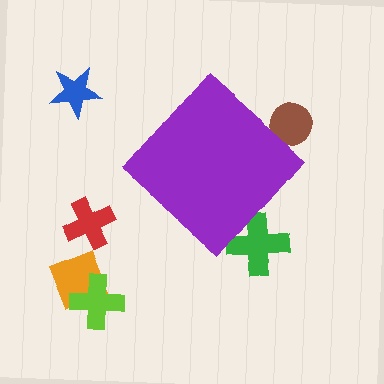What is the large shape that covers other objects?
A purple diamond.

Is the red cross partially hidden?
No, the red cross is fully visible.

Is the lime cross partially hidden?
No, the lime cross is fully visible.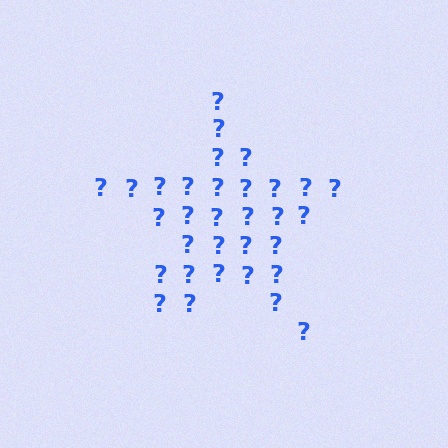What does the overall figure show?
The overall figure shows a star.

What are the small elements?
The small elements are question marks.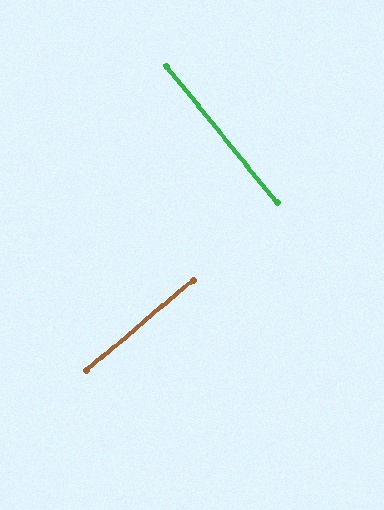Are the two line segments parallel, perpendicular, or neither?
Perpendicular — they meet at approximately 89°.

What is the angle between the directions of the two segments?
Approximately 89 degrees.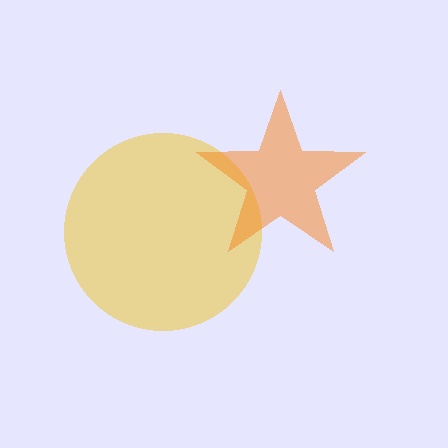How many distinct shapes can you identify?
There are 2 distinct shapes: a yellow circle, an orange star.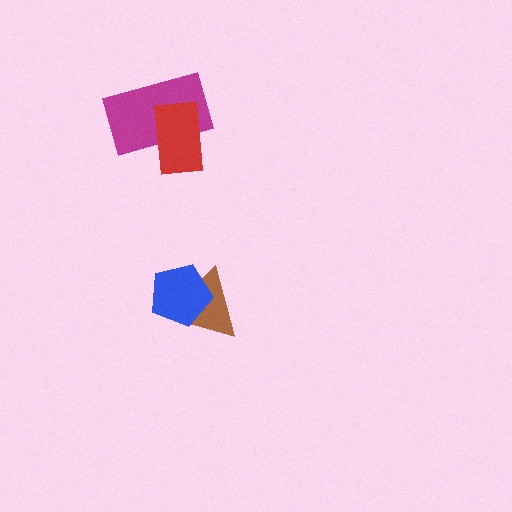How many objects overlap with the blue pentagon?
1 object overlaps with the blue pentagon.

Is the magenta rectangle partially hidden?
Yes, it is partially covered by another shape.